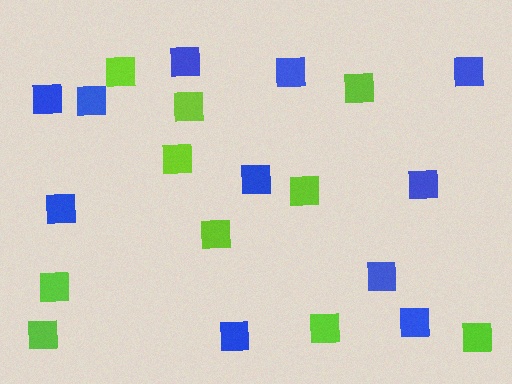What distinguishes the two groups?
There are 2 groups: one group of blue squares (11) and one group of lime squares (10).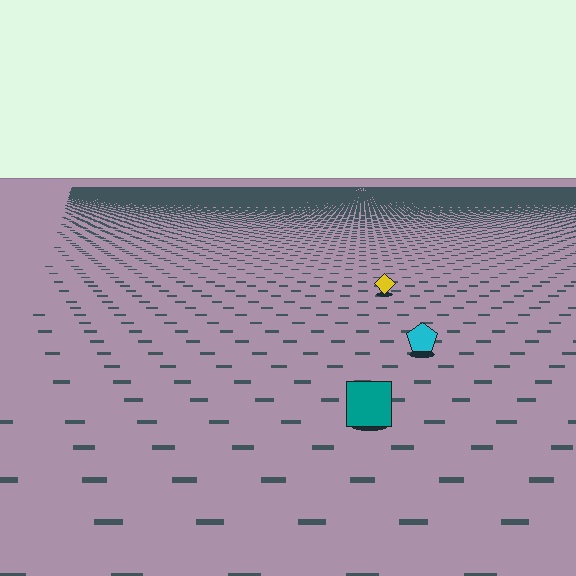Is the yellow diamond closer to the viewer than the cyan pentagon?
No. The cyan pentagon is closer — you can tell from the texture gradient: the ground texture is coarser near it.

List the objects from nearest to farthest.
From nearest to farthest: the teal square, the cyan pentagon, the yellow diamond.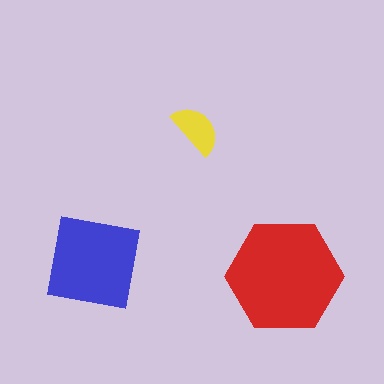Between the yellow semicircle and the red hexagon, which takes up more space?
The red hexagon.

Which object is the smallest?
The yellow semicircle.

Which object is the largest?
The red hexagon.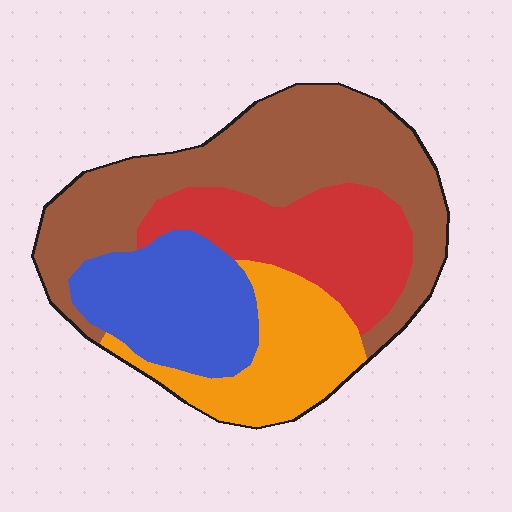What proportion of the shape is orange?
Orange takes up about one sixth (1/6) of the shape.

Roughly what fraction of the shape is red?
Red takes up about one fifth (1/5) of the shape.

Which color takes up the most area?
Brown, at roughly 40%.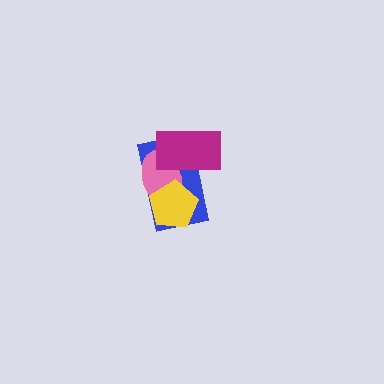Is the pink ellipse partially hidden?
Yes, it is partially covered by another shape.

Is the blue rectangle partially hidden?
Yes, it is partially covered by another shape.